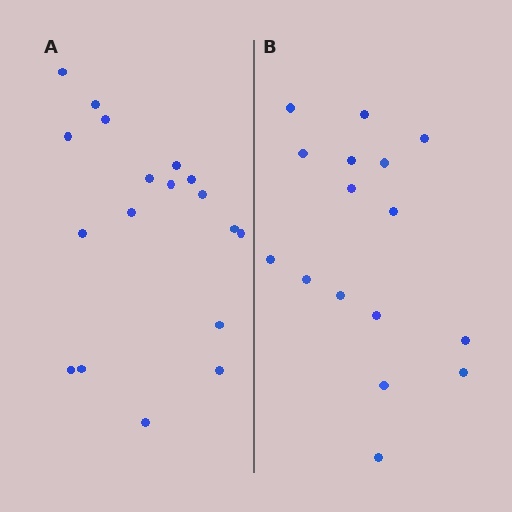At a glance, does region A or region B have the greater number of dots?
Region A (the left region) has more dots.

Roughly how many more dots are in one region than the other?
Region A has just a few more — roughly 2 or 3 more dots than region B.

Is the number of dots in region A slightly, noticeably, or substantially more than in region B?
Region A has only slightly more — the two regions are fairly close. The ratio is roughly 1.1 to 1.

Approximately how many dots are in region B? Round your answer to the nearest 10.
About 20 dots. (The exact count is 16, which rounds to 20.)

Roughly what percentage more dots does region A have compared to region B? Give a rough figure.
About 10% more.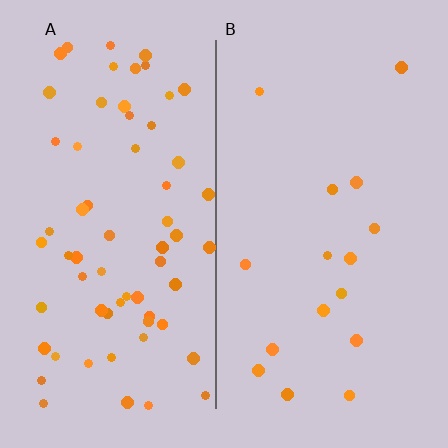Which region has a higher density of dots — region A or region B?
A (the left).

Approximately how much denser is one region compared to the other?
Approximately 4.0× — region A over region B.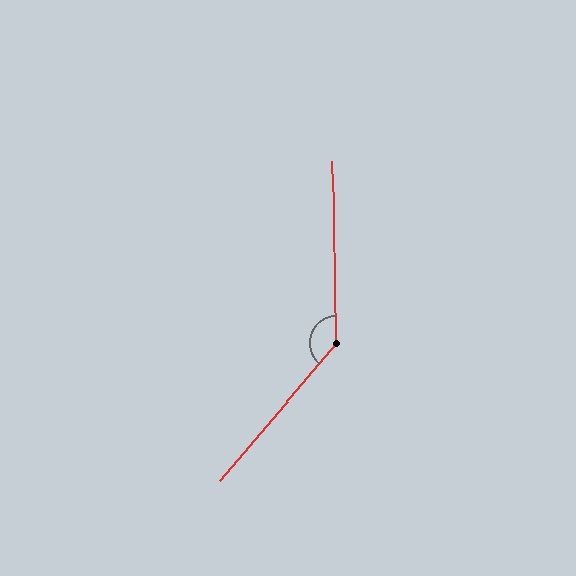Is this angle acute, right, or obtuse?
It is obtuse.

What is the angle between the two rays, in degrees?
Approximately 138 degrees.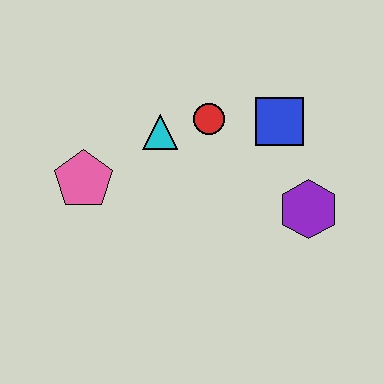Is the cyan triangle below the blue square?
Yes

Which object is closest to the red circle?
The cyan triangle is closest to the red circle.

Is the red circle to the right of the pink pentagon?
Yes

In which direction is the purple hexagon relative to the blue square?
The purple hexagon is below the blue square.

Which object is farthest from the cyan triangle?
The purple hexagon is farthest from the cyan triangle.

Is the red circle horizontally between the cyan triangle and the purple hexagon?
Yes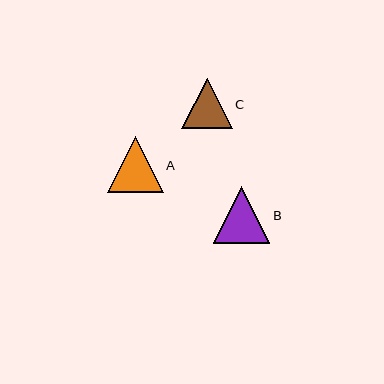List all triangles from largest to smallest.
From largest to smallest: B, A, C.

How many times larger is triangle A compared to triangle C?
Triangle A is approximately 1.1 times the size of triangle C.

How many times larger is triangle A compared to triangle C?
Triangle A is approximately 1.1 times the size of triangle C.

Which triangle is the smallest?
Triangle C is the smallest with a size of approximately 51 pixels.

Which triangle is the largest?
Triangle B is the largest with a size of approximately 57 pixels.